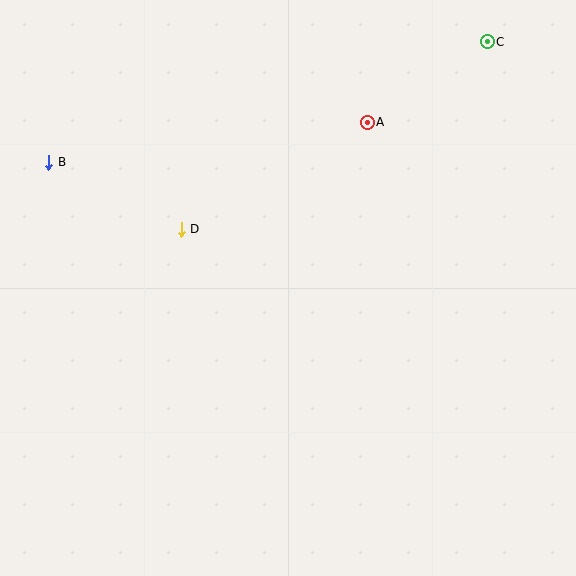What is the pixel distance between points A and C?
The distance between A and C is 144 pixels.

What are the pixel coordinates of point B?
Point B is at (49, 162).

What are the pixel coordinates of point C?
Point C is at (487, 42).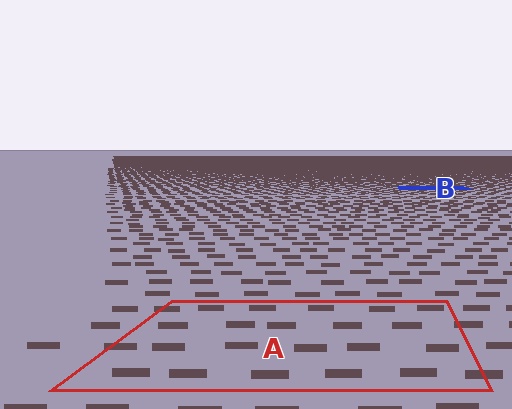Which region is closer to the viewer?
Region A is closer. The texture elements there are larger and more spread out.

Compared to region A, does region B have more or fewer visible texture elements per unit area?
Region B has more texture elements per unit area — they are packed more densely because it is farther away.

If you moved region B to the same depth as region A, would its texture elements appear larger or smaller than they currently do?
They would appear larger. At a closer depth, the same texture elements are projected at a bigger on-screen size.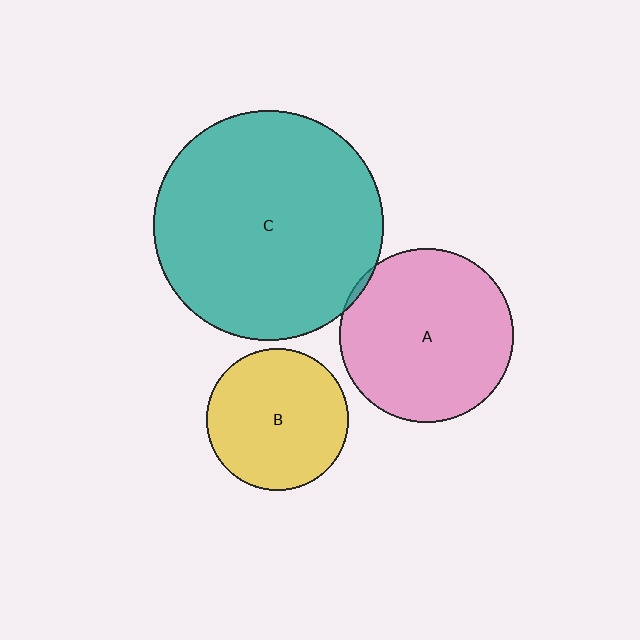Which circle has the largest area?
Circle C (teal).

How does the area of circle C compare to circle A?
Approximately 1.7 times.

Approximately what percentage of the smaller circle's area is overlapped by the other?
Approximately 5%.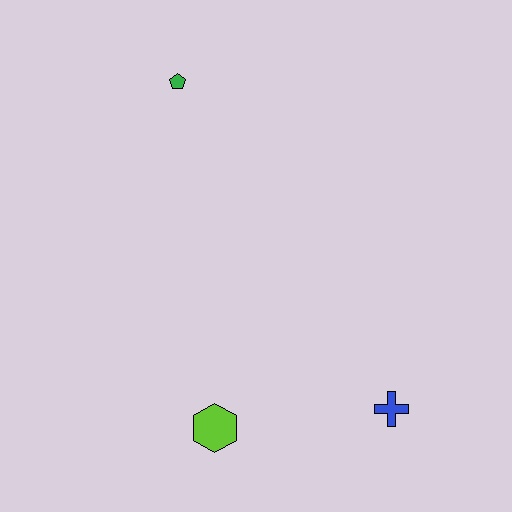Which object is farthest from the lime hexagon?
The green pentagon is farthest from the lime hexagon.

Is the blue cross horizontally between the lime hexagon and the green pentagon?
No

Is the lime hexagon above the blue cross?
No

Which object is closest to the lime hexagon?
The blue cross is closest to the lime hexagon.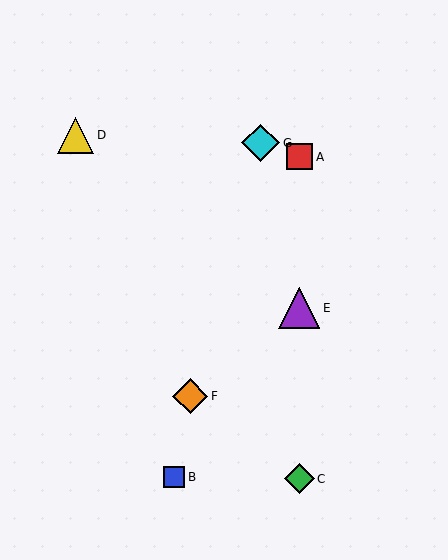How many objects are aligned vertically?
3 objects (A, C, E) are aligned vertically.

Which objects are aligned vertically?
Objects A, C, E are aligned vertically.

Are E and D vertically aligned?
No, E is at x≈299 and D is at x≈76.